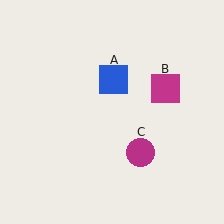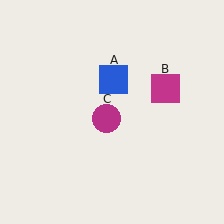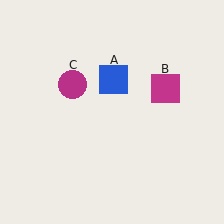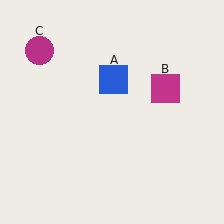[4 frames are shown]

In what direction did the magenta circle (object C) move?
The magenta circle (object C) moved up and to the left.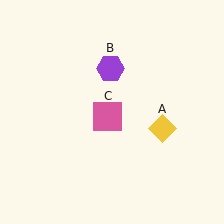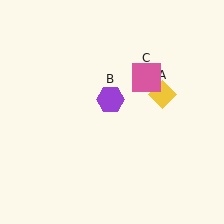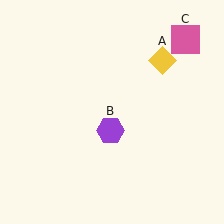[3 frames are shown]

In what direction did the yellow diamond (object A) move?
The yellow diamond (object A) moved up.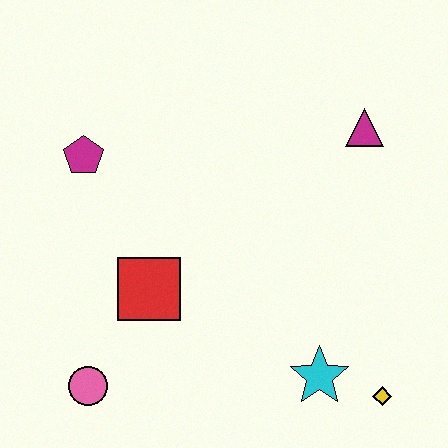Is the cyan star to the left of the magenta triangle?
Yes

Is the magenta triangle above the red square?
Yes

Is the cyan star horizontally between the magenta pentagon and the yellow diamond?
Yes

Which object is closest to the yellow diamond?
The cyan star is closest to the yellow diamond.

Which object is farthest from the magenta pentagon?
The yellow diamond is farthest from the magenta pentagon.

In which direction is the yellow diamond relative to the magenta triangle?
The yellow diamond is below the magenta triangle.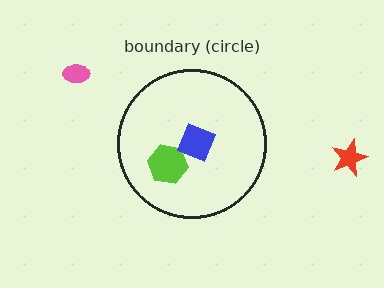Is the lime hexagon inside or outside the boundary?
Inside.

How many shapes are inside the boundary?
2 inside, 2 outside.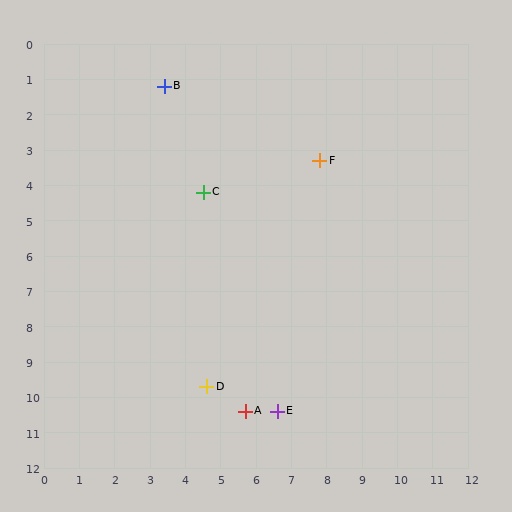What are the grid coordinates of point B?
Point B is at approximately (3.4, 1.2).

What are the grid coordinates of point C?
Point C is at approximately (4.5, 4.2).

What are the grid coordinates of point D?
Point D is at approximately (4.6, 9.7).